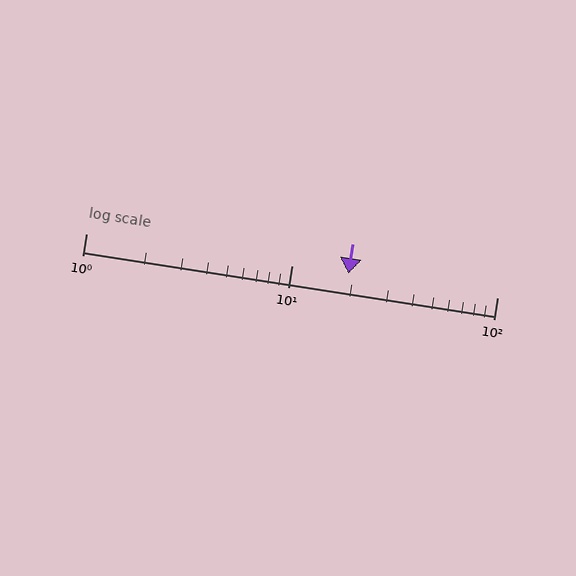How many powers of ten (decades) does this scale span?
The scale spans 2 decades, from 1 to 100.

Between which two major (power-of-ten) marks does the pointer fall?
The pointer is between 10 and 100.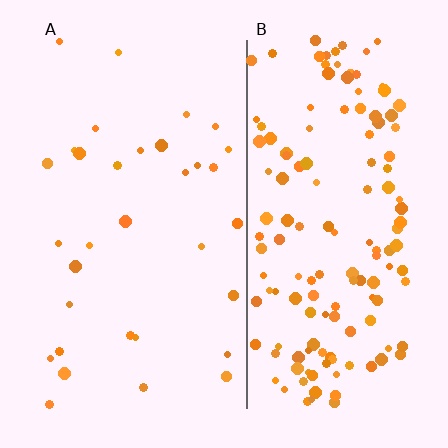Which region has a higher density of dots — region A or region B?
B (the right).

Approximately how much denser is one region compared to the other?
Approximately 4.6× — region B over region A.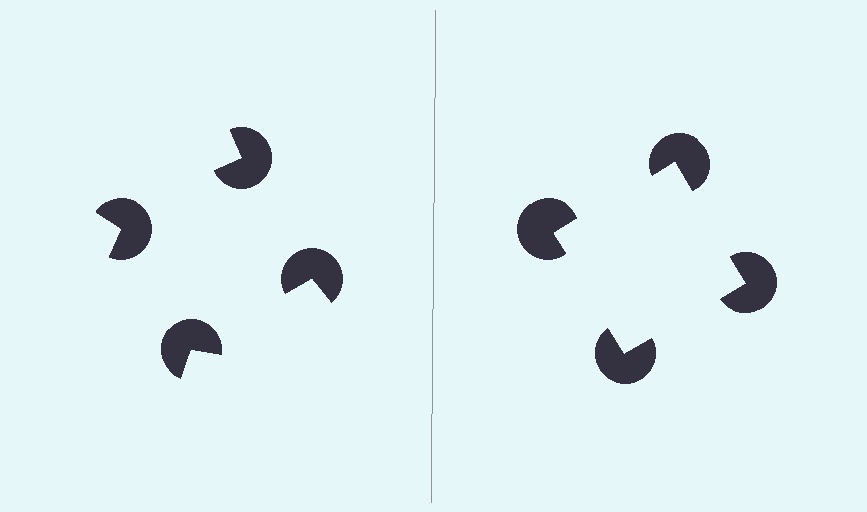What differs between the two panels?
The pac-man discs are positioned identically on both sides; only the wedge orientations differ. On the right they align to a square; on the left they are misaligned.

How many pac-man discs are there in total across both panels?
8 — 4 on each side.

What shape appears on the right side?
An illusory square.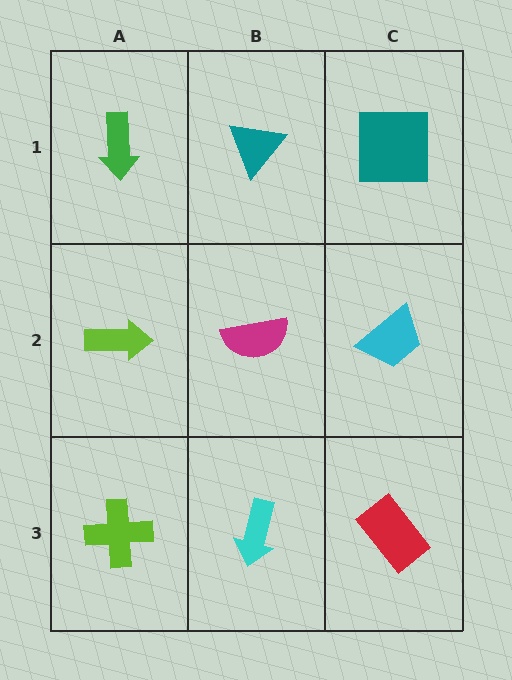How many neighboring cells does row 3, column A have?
2.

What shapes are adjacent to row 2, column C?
A teal square (row 1, column C), a red rectangle (row 3, column C), a magenta semicircle (row 2, column B).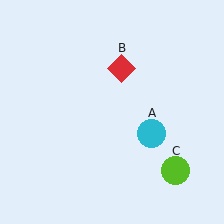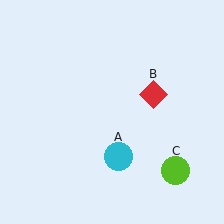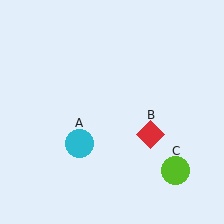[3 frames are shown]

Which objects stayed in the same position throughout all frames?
Lime circle (object C) remained stationary.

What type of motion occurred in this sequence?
The cyan circle (object A), red diamond (object B) rotated clockwise around the center of the scene.